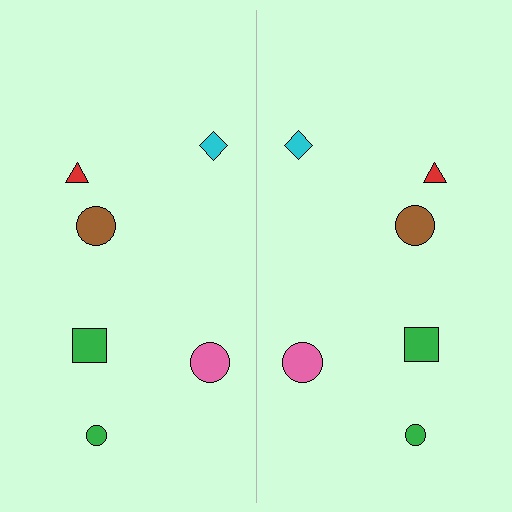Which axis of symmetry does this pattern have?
The pattern has a vertical axis of symmetry running through the center of the image.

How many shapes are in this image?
There are 12 shapes in this image.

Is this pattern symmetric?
Yes, this pattern has bilateral (reflection) symmetry.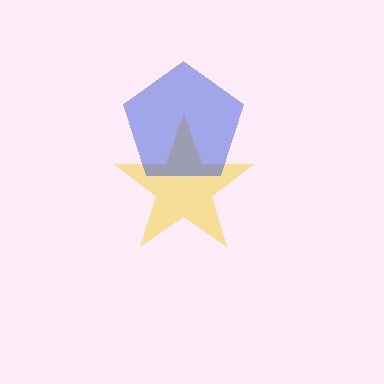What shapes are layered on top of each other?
The layered shapes are: a yellow star, a blue pentagon.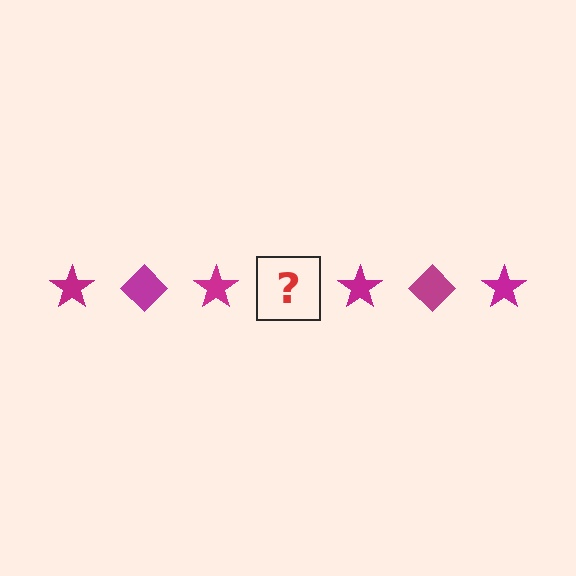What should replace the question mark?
The question mark should be replaced with a magenta diamond.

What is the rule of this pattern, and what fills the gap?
The rule is that the pattern cycles through star, diamond shapes in magenta. The gap should be filled with a magenta diamond.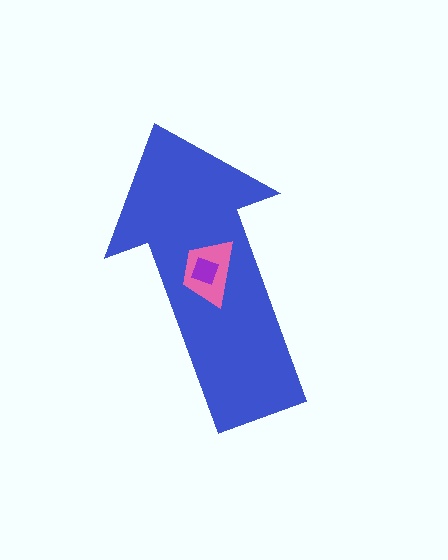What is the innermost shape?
The purple diamond.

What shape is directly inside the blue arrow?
The pink trapezoid.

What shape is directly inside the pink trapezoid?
The purple diamond.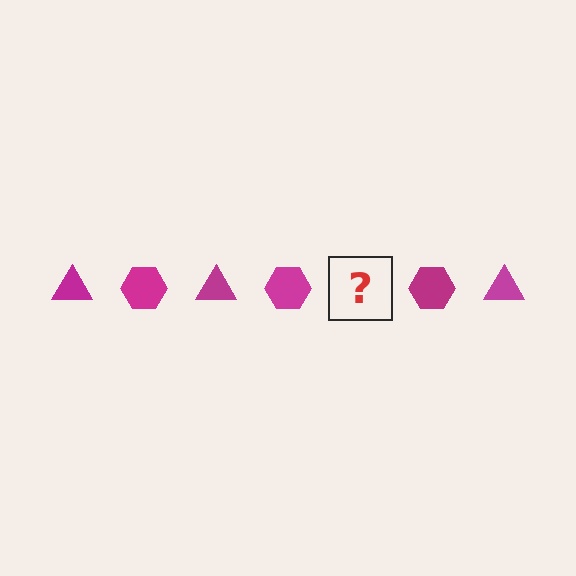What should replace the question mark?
The question mark should be replaced with a magenta triangle.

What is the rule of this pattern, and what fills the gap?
The rule is that the pattern cycles through triangle, hexagon shapes in magenta. The gap should be filled with a magenta triangle.